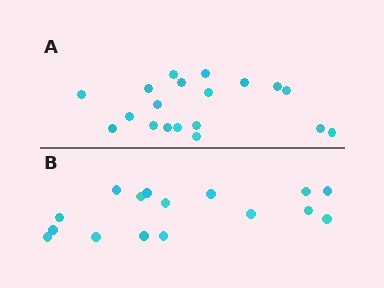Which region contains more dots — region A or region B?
Region A (the top region) has more dots.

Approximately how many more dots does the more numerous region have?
Region A has just a few more — roughly 2 or 3 more dots than region B.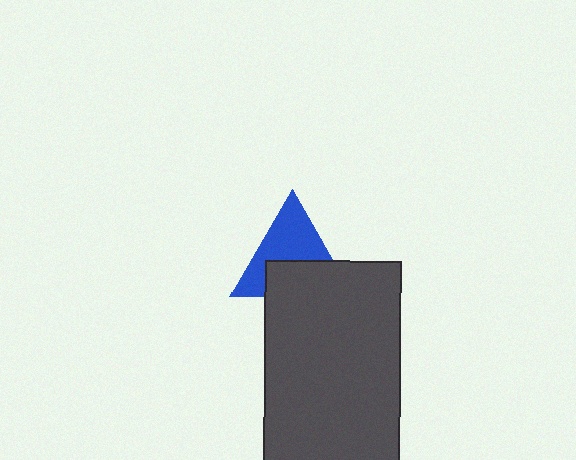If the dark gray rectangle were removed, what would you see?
You would see the complete blue triangle.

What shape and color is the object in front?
The object in front is a dark gray rectangle.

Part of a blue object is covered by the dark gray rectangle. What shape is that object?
It is a triangle.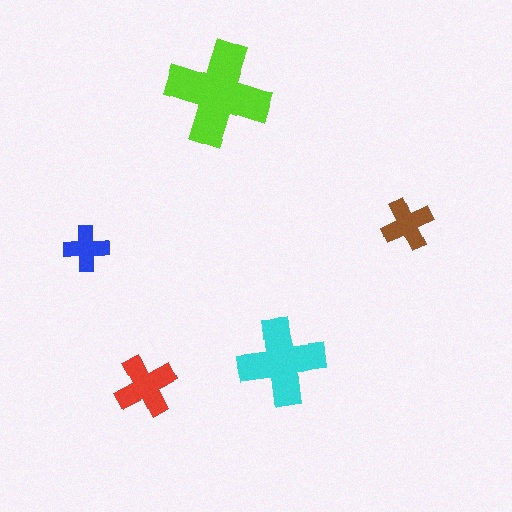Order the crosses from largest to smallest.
the lime one, the cyan one, the red one, the brown one, the blue one.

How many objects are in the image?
There are 5 objects in the image.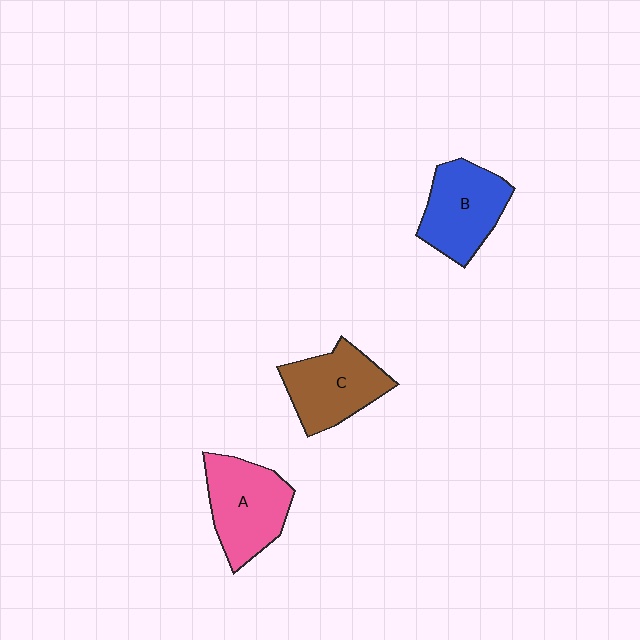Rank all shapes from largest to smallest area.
From largest to smallest: A (pink), B (blue), C (brown).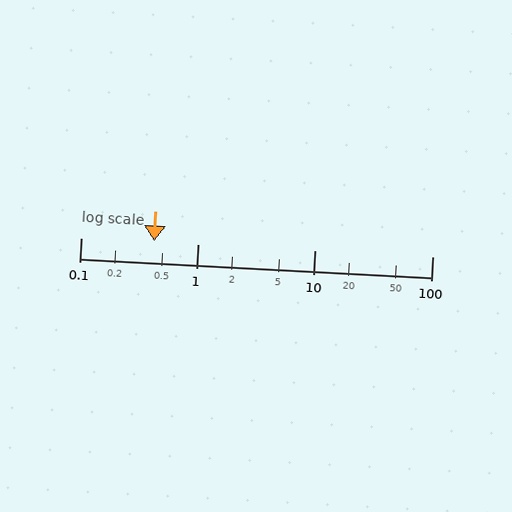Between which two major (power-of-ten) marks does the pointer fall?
The pointer is between 0.1 and 1.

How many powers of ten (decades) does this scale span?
The scale spans 3 decades, from 0.1 to 100.